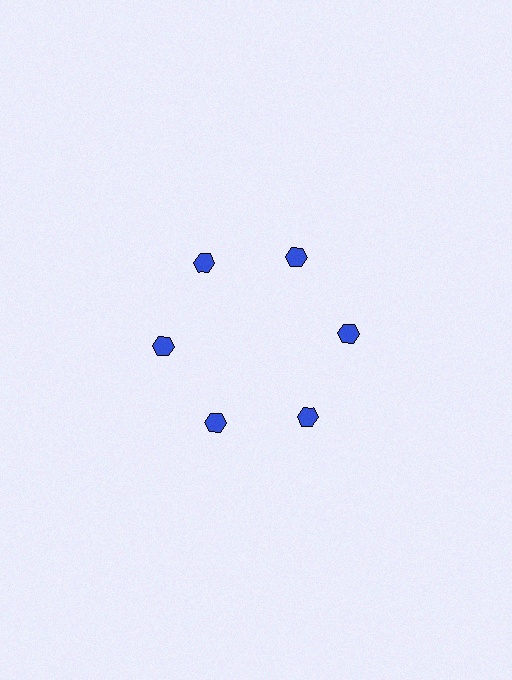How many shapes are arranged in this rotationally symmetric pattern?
There are 6 shapes, arranged in 6 groups of 1.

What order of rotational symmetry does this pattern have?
This pattern has 6-fold rotational symmetry.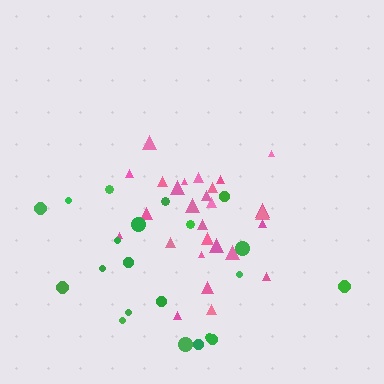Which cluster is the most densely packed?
Pink.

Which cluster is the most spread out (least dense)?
Green.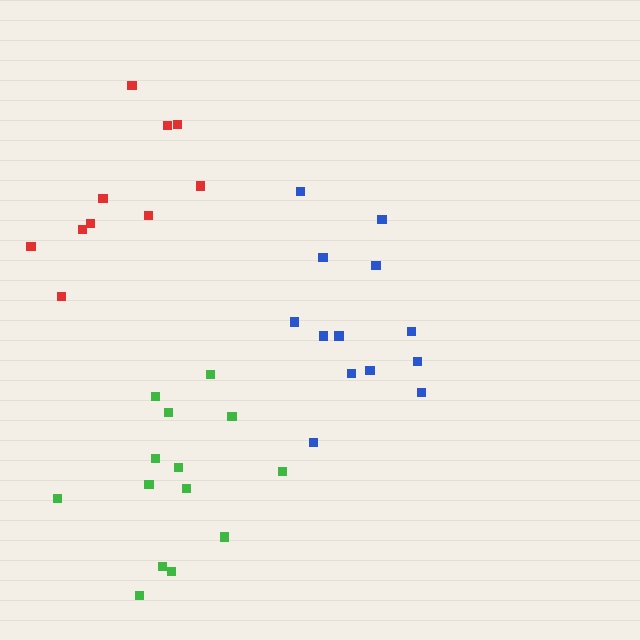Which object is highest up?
The red cluster is topmost.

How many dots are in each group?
Group 1: 10 dots, Group 2: 14 dots, Group 3: 14 dots (38 total).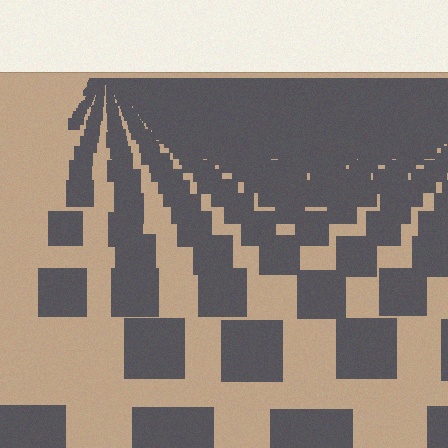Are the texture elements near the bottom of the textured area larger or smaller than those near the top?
Larger. Near the bottom, elements are closer to the viewer and appear at a bigger on-screen size.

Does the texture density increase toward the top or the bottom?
Density increases toward the top.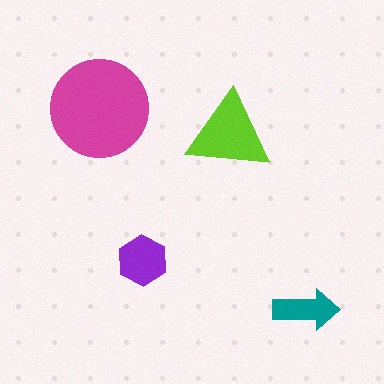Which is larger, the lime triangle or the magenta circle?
The magenta circle.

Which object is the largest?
The magenta circle.